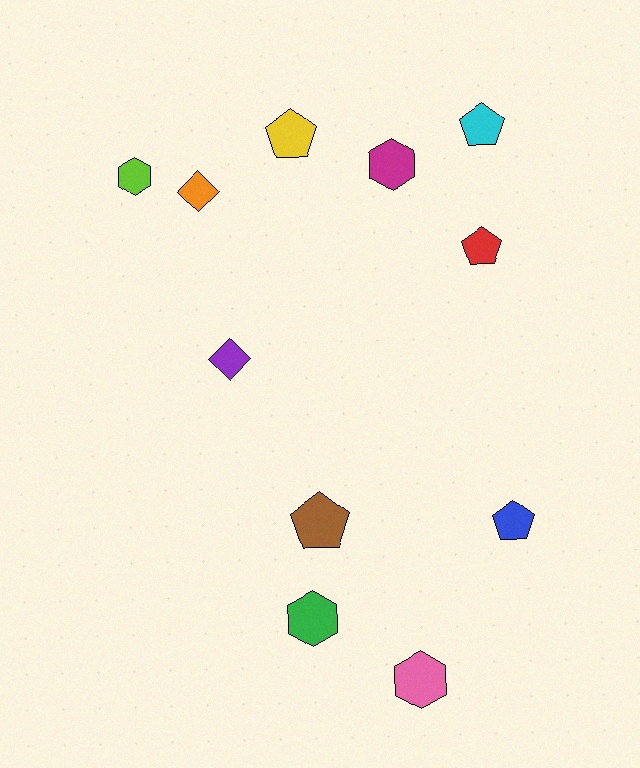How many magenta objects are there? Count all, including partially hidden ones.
There is 1 magenta object.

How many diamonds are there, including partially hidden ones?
There are 2 diamonds.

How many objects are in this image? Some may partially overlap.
There are 11 objects.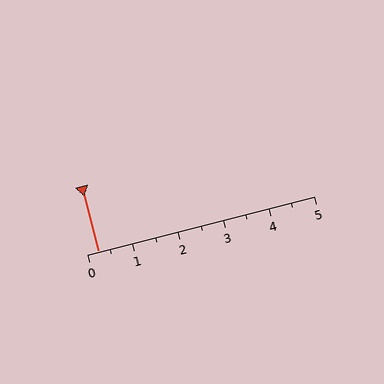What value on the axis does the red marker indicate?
The marker indicates approximately 0.2.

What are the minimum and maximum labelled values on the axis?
The axis runs from 0 to 5.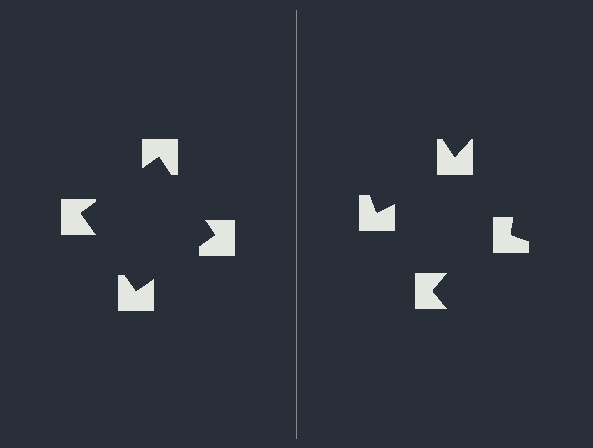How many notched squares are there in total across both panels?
8 — 4 on each side.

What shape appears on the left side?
An illusory square.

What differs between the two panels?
The notched squares are positioned identically on both sides; only the wedge orientations differ. On the left they align to a square; on the right they are misaligned.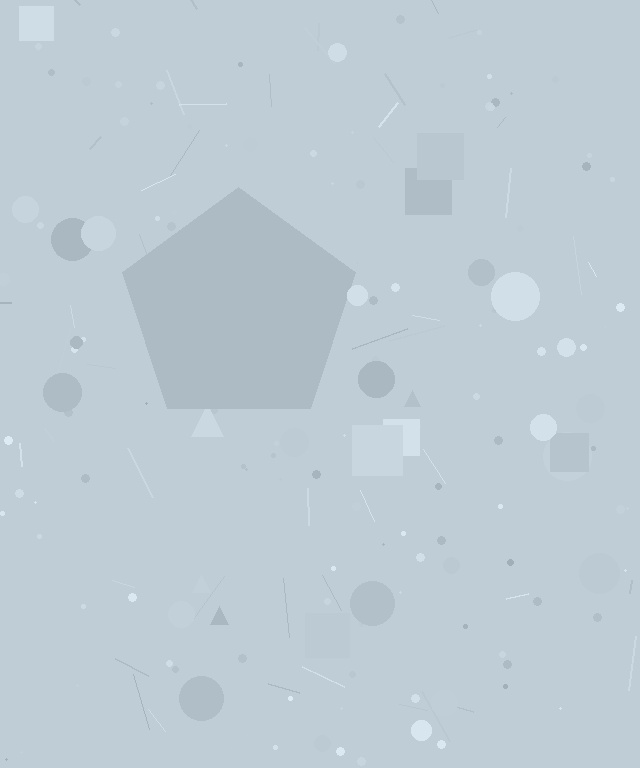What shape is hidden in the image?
A pentagon is hidden in the image.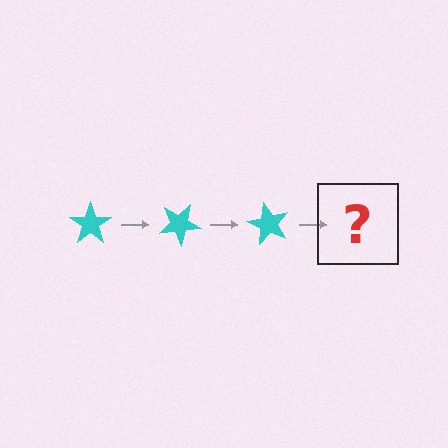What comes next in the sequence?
The next element should be a cyan star rotated 90 degrees.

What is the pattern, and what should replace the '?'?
The pattern is that the star rotates 30 degrees each step. The '?' should be a cyan star rotated 90 degrees.